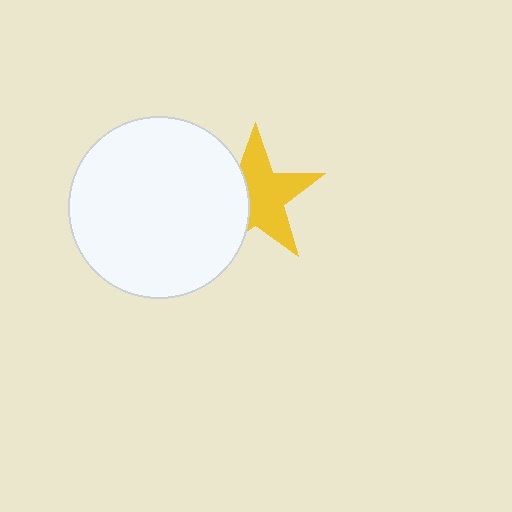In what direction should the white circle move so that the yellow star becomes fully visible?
The white circle should move left. That is the shortest direction to clear the overlap and leave the yellow star fully visible.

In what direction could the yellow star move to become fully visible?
The yellow star could move right. That would shift it out from behind the white circle entirely.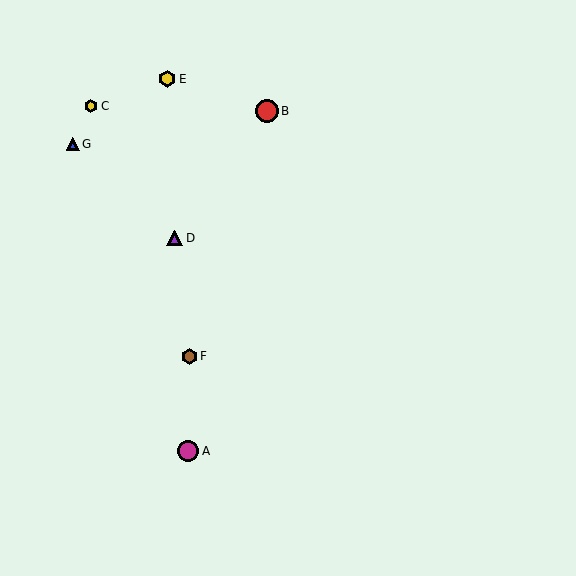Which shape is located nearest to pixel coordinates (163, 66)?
The yellow hexagon (labeled E) at (167, 79) is nearest to that location.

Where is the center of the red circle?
The center of the red circle is at (267, 111).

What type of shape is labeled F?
Shape F is a brown hexagon.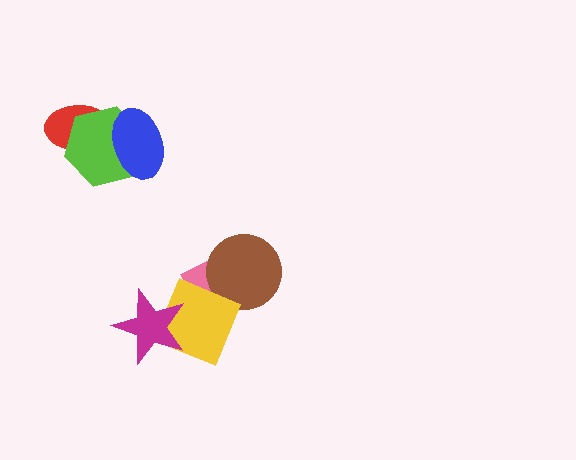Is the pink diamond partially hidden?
Yes, it is partially covered by another shape.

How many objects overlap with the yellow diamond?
3 objects overlap with the yellow diamond.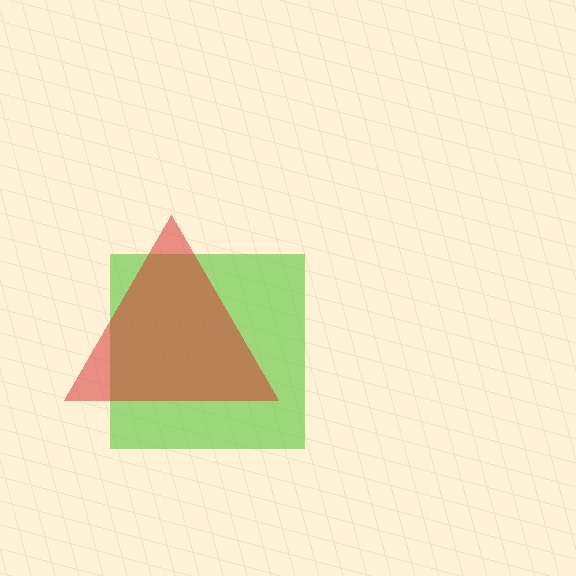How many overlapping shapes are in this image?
There are 2 overlapping shapes in the image.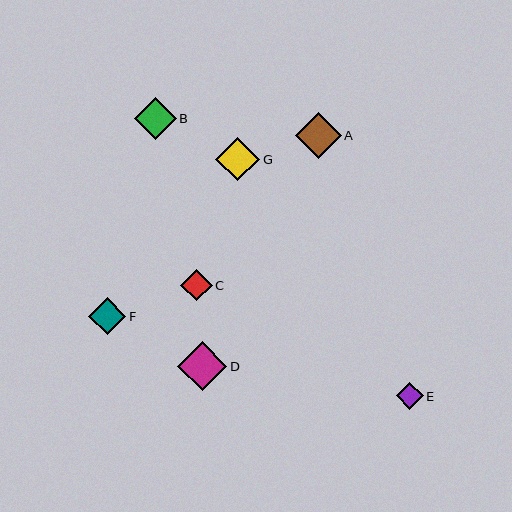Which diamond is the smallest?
Diamond E is the smallest with a size of approximately 27 pixels.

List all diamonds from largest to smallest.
From largest to smallest: D, A, G, B, F, C, E.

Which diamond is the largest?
Diamond D is the largest with a size of approximately 49 pixels.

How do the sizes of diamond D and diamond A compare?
Diamond D and diamond A are approximately the same size.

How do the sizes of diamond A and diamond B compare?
Diamond A and diamond B are approximately the same size.